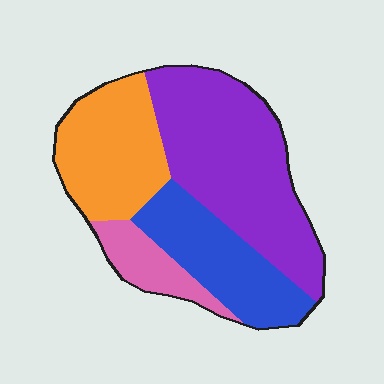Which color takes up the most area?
Purple, at roughly 40%.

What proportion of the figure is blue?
Blue covers roughly 25% of the figure.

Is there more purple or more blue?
Purple.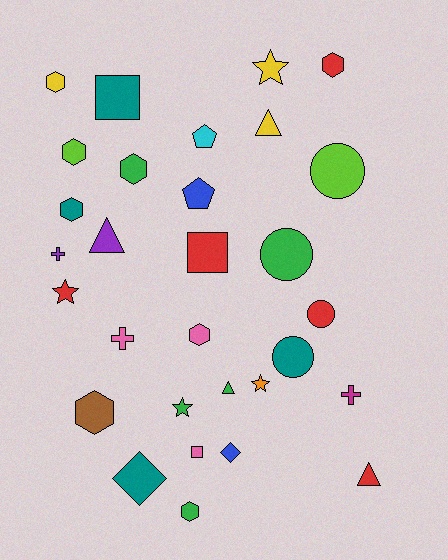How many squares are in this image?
There are 3 squares.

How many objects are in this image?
There are 30 objects.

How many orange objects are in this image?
There is 1 orange object.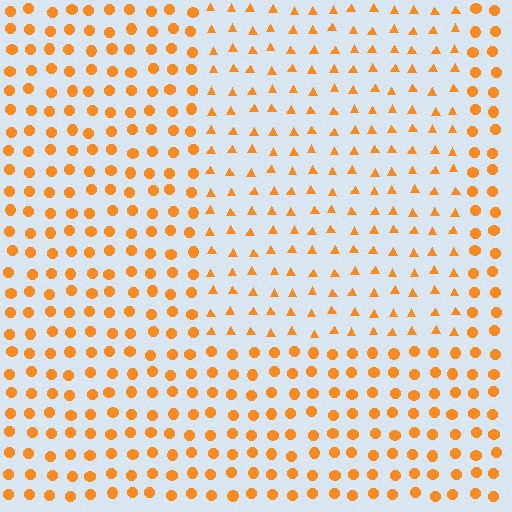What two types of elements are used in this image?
The image uses triangles inside the rectangle region and circles outside it.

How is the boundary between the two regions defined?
The boundary is defined by a change in element shape: triangles inside vs. circles outside. All elements share the same color and spacing.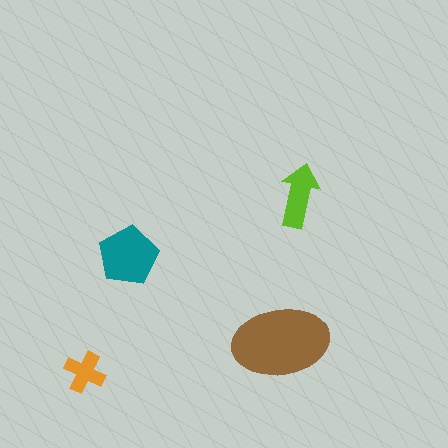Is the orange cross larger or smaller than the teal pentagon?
Smaller.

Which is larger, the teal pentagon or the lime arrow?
The teal pentagon.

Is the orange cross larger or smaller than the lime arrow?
Smaller.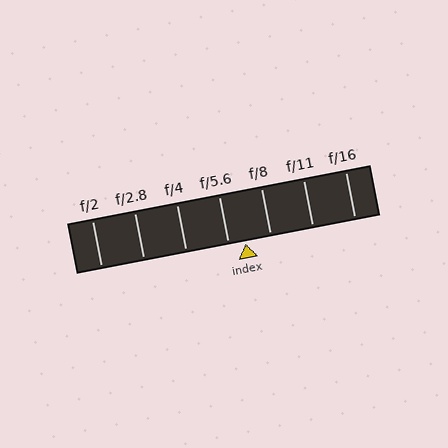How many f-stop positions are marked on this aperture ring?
There are 7 f-stop positions marked.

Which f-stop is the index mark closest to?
The index mark is closest to f/5.6.